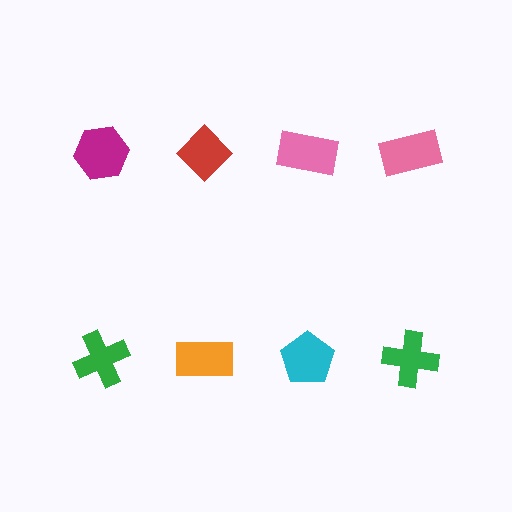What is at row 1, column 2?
A red diamond.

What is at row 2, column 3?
A cyan pentagon.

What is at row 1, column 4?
A pink rectangle.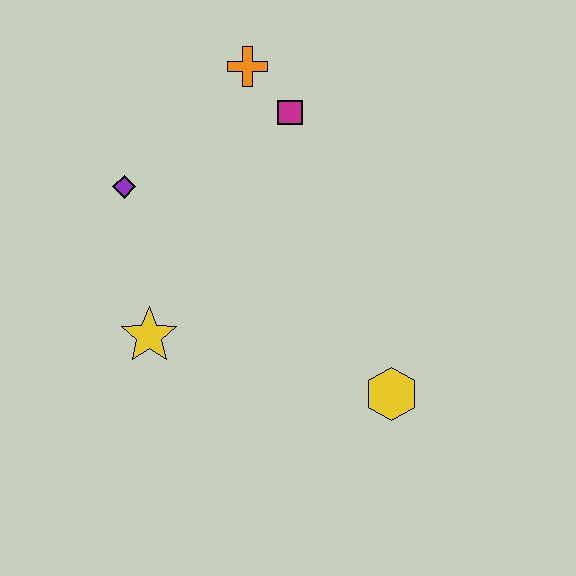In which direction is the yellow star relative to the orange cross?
The yellow star is below the orange cross.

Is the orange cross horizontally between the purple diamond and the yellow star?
No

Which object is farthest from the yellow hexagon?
The orange cross is farthest from the yellow hexagon.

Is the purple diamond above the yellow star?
Yes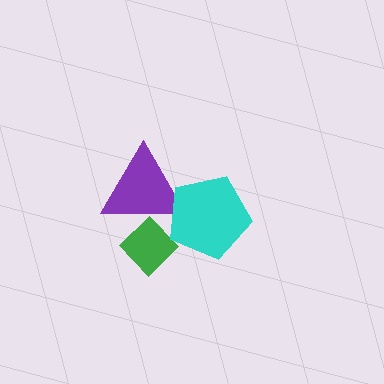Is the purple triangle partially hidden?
Yes, it is partially covered by another shape.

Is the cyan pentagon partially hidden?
No, no other shape covers it.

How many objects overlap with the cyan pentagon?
1 object overlaps with the cyan pentagon.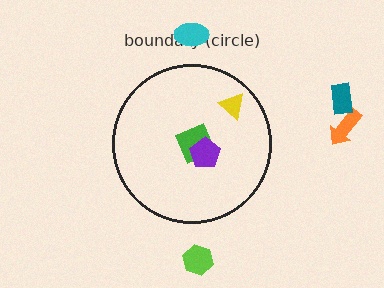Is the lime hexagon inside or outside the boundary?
Outside.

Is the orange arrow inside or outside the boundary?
Outside.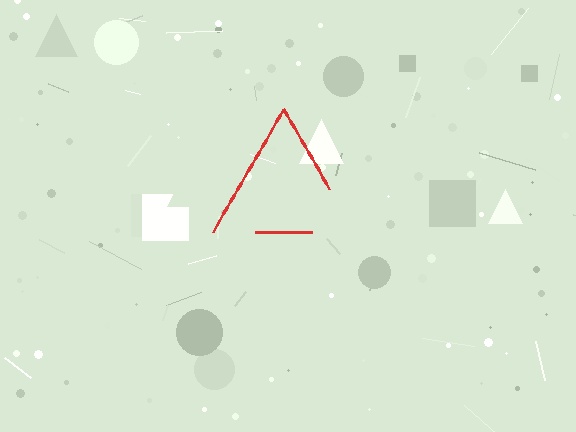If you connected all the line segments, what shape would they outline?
They would outline a triangle.